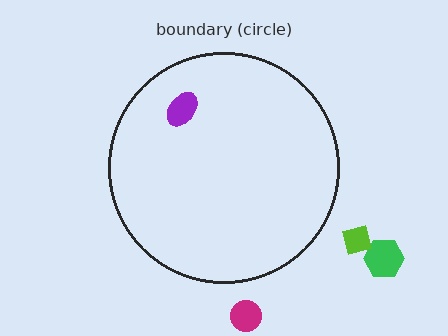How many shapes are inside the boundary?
1 inside, 3 outside.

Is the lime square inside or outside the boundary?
Outside.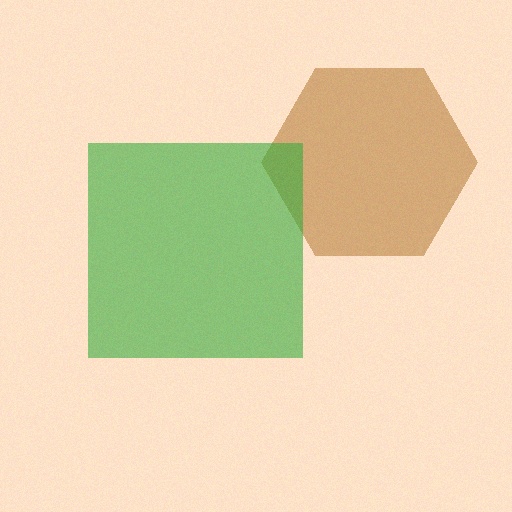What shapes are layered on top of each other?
The layered shapes are: a brown hexagon, a green square.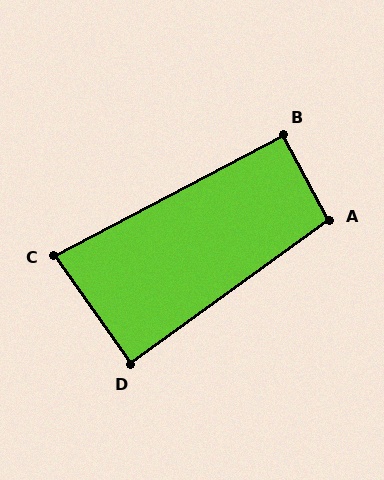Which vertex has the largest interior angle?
A, at approximately 97 degrees.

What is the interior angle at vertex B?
Approximately 91 degrees (approximately right).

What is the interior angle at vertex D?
Approximately 89 degrees (approximately right).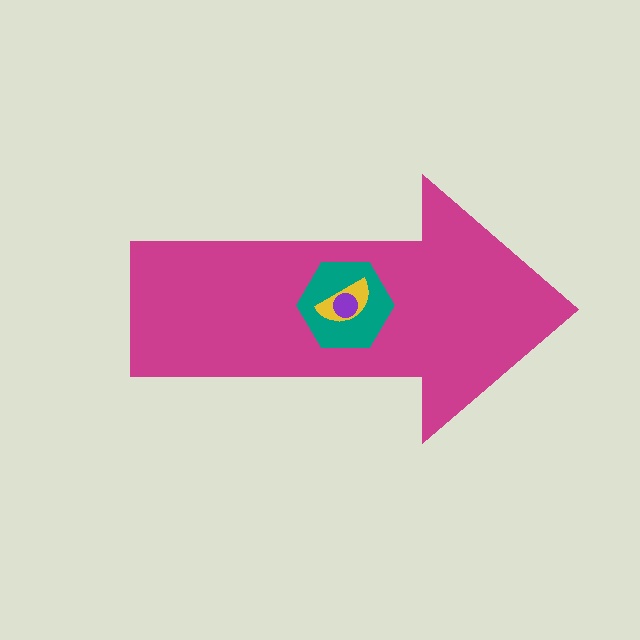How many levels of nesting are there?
4.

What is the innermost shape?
The purple circle.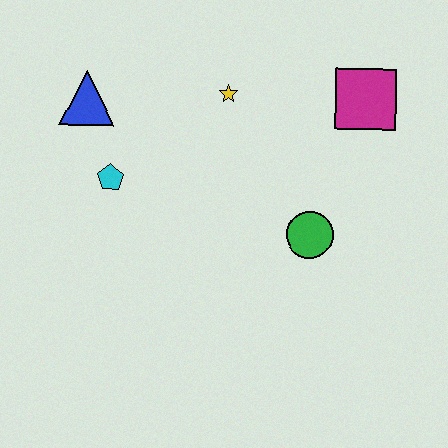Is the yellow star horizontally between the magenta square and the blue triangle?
Yes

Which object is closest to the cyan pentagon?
The blue triangle is closest to the cyan pentagon.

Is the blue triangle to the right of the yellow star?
No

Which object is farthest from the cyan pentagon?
The magenta square is farthest from the cyan pentagon.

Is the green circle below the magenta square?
Yes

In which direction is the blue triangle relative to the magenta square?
The blue triangle is to the left of the magenta square.